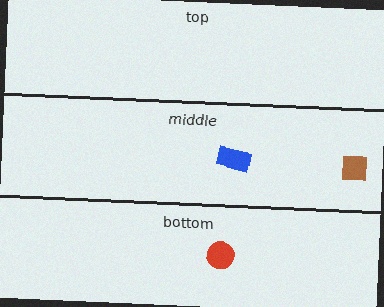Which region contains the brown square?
The middle region.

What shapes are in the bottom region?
The red circle.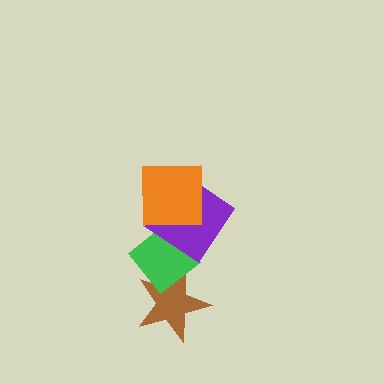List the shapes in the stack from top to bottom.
From top to bottom: the orange square, the purple diamond, the green diamond, the brown star.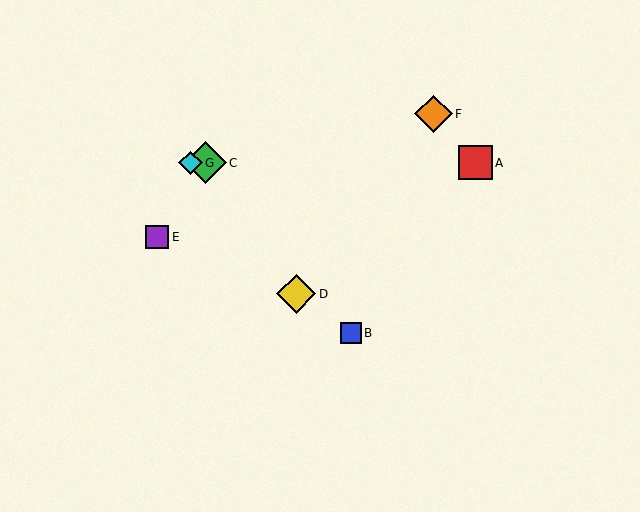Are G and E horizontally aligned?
No, G is at y≈163 and E is at y≈237.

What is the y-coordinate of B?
Object B is at y≈333.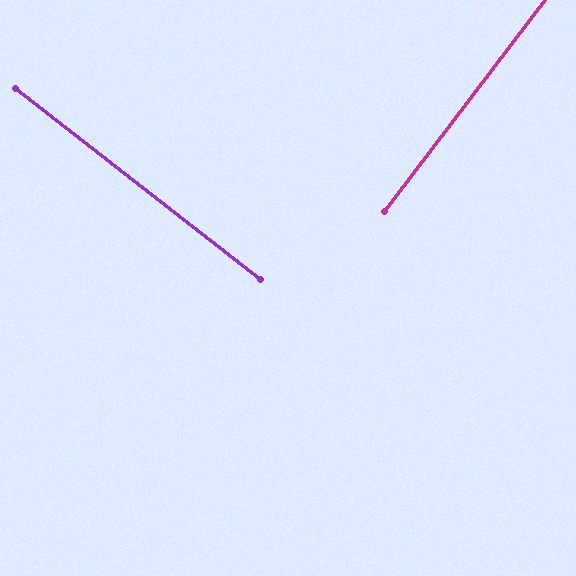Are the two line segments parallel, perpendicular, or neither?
Perpendicular — they meet at approximately 89°.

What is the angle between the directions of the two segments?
Approximately 89 degrees.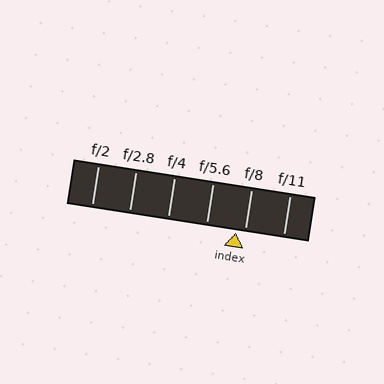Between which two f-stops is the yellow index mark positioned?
The index mark is between f/5.6 and f/8.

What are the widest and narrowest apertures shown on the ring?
The widest aperture shown is f/2 and the narrowest is f/11.